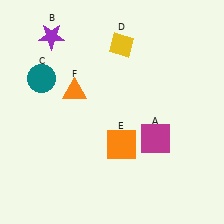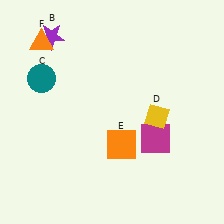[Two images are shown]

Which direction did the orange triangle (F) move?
The orange triangle (F) moved up.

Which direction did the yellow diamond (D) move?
The yellow diamond (D) moved down.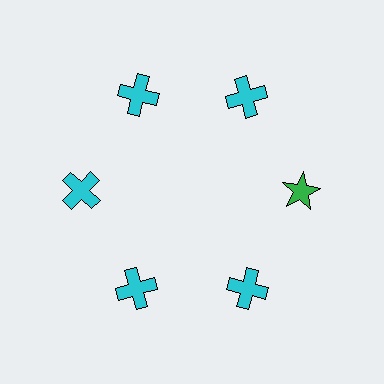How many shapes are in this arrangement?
There are 6 shapes arranged in a ring pattern.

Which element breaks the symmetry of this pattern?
The green star at roughly the 3 o'clock position breaks the symmetry. All other shapes are cyan crosses.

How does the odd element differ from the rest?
It differs in both color (green instead of cyan) and shape (star instead of cross).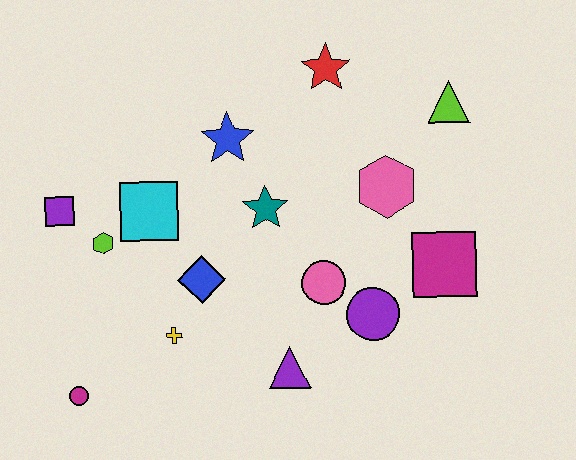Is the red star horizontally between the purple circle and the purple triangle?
Yes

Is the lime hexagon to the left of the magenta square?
Yes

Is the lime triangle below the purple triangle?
No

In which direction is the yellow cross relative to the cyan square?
The yellow cross is below the cyan square.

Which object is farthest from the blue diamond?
The lime triangle is farthest from the blue diamond.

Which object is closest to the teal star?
The blue star is closest to the teal star.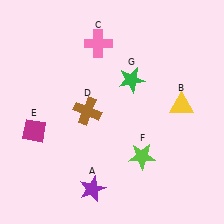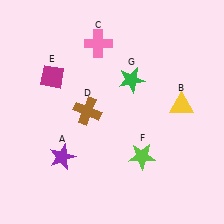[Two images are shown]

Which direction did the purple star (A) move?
The purple star (A) moved up.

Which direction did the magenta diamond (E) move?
The magenta diamond (E) moved up.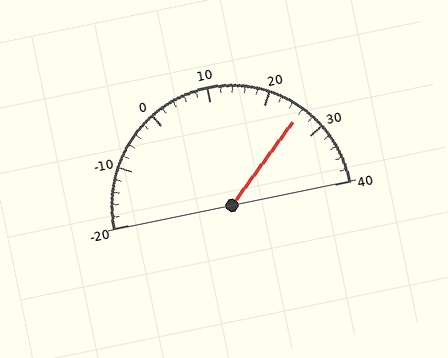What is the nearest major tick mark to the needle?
The nearest major tick mark is 30.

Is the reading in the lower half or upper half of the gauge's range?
The reading is in the upper half of the range (-20 to 40).